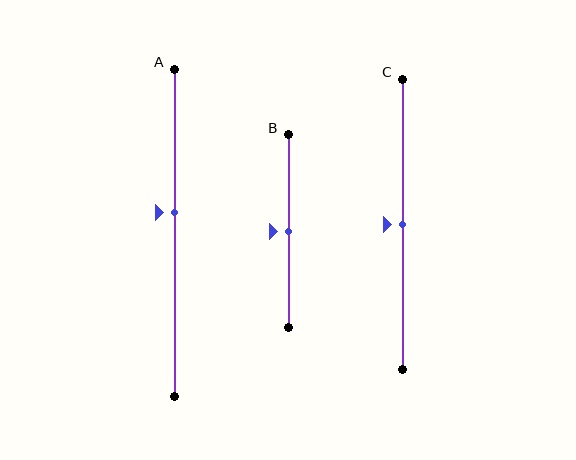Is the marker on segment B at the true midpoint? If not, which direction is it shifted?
Yes, the marker on segment B is at the true midpoint.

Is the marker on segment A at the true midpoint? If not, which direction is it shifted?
No, the marker on segment A is shifted upward by about 6% of the segment length.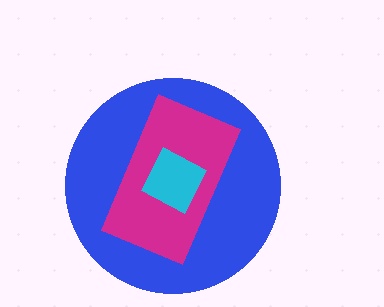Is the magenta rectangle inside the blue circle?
Yes.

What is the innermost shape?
The cyan square.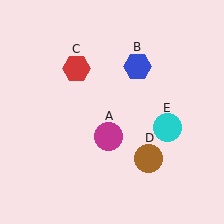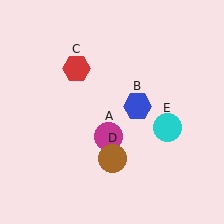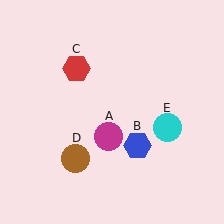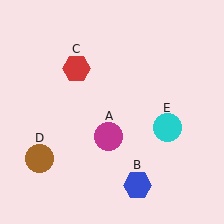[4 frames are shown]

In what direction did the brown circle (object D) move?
The brown circle (object D) moved left.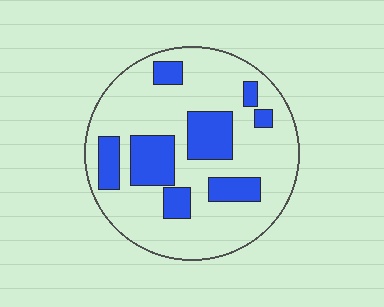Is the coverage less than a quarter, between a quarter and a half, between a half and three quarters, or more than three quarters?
Between a quarter and a half.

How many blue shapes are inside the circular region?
8.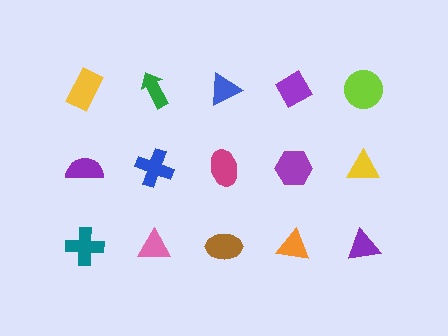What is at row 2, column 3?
A magenta ellipse.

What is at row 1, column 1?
A yellow rectangle.